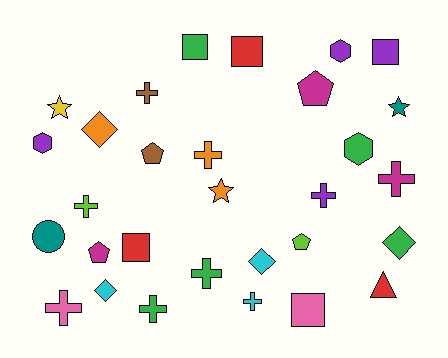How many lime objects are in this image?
There are 2 lime objects.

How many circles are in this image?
There is 1 circle.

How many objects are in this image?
There are 30 objects.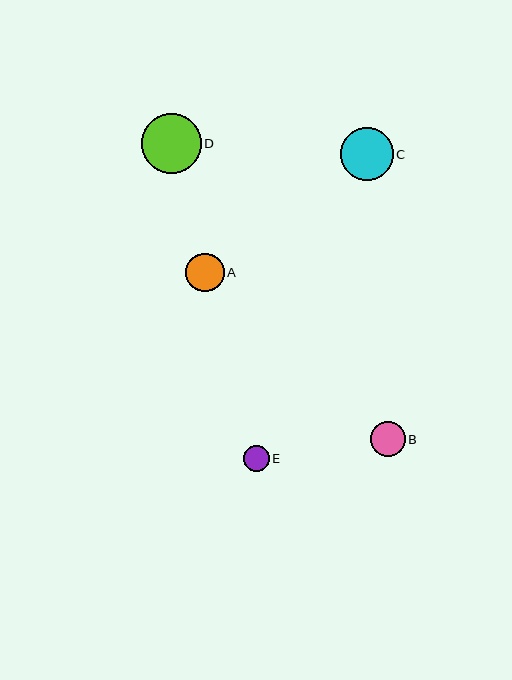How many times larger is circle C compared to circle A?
Circle C is approximately 1.4 times the size of circle A.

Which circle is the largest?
Circle D is the largest with a size of approximately 60 pixels.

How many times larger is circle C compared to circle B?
Circle C is approximately 1.5 times the size of circle B.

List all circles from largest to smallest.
From largest to smallest: D, C, A, B, E.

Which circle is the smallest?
Circle E is the smallest with a size of approximately 26 pixels.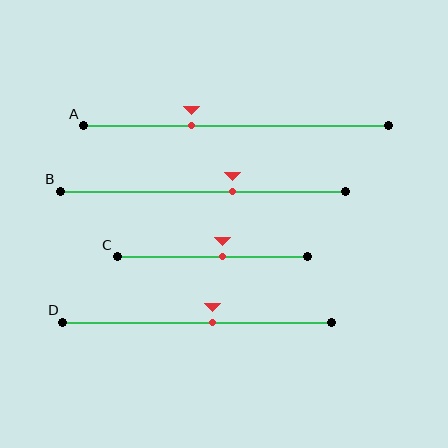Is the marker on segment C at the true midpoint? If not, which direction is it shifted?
No, the marker on segment C is shifted to the right by about 5% of the segment length.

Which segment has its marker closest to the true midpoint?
Segment C has its marker closest to the true midpoint.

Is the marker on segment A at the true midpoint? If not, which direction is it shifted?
No, the marker on segment A is shifted to the left by about 14% of the segment length.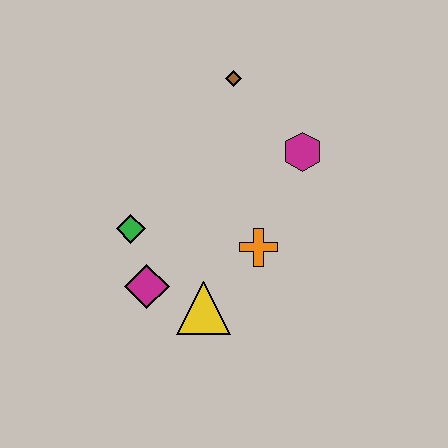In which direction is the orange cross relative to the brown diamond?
The orange cross is below the brown diamond.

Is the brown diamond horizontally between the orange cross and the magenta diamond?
Yes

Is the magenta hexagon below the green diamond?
No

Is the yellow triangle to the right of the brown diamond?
No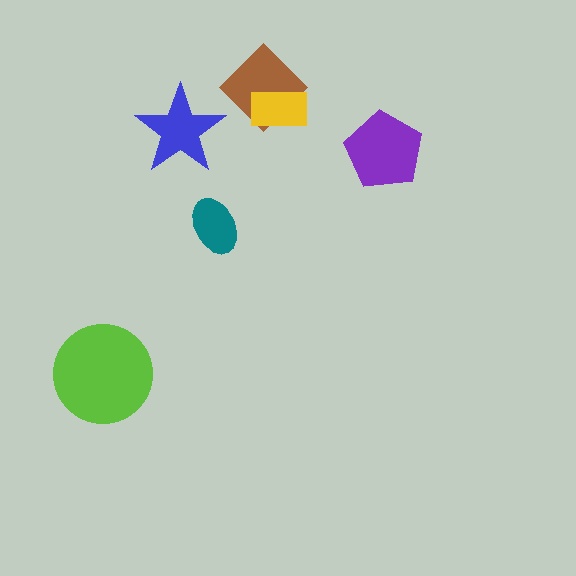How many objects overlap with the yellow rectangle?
1 object overlaps with the yellow rectangle.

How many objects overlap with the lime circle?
0 objects overlap with the lime circle.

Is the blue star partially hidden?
No, no other shape covers it.